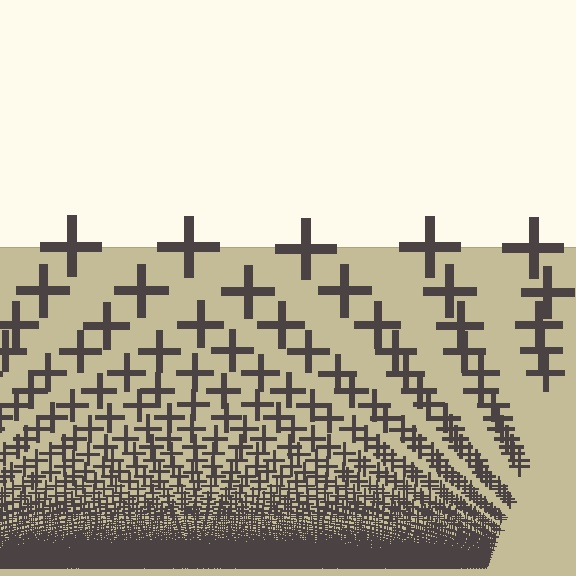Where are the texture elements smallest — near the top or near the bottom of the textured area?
Near the bottom.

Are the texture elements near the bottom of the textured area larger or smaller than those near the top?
Smaller. The gradient is inverted — elements near the bottom are smaller and denser.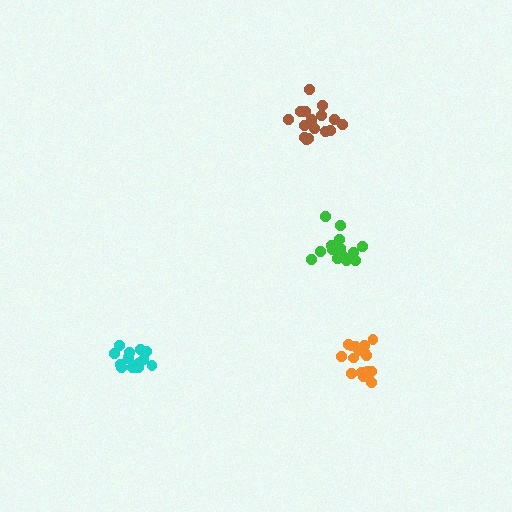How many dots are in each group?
Group 1: 16 dots, Group 2: 17 dots, Group 3: 17 dots, Group 4: 18 dots (68 total).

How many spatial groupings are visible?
There are 4 spatial groupings.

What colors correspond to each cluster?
The clusters are colored: cyan, orange, green, brown.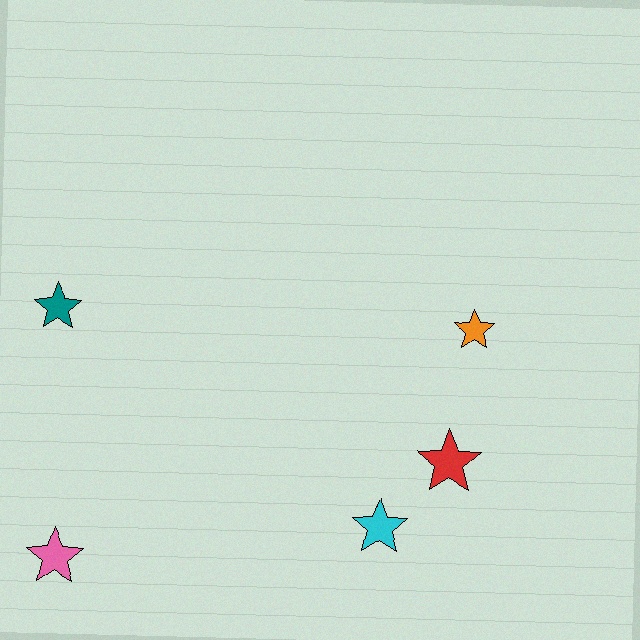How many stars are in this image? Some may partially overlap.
There are 5 stars.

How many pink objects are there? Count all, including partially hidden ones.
There is 1 pink object.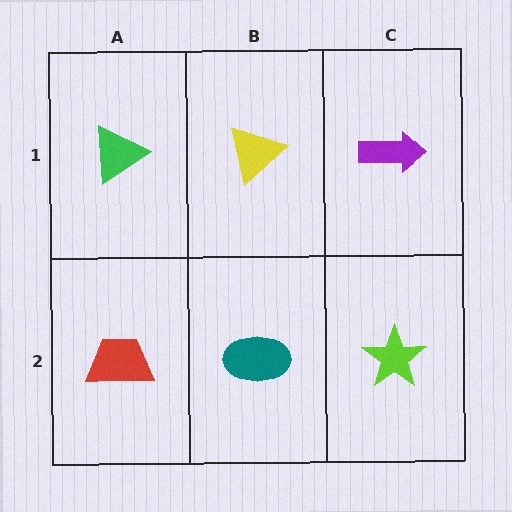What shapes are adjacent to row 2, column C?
A purple arrow (row 1, column C), a teal ellipse (row 2, column B).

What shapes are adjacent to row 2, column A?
A green triangle (row 1, column A), a teal ellipse (row 2, column B).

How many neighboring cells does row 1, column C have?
2.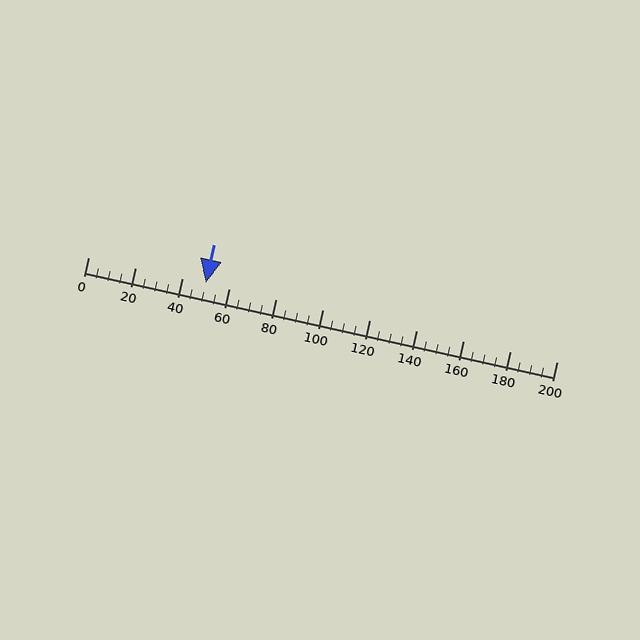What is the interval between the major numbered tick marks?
The major tick marks are spaced 20 units apart.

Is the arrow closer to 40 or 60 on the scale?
The arrow is closer to 60.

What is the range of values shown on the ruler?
The ruler shows values from 0 to 200.